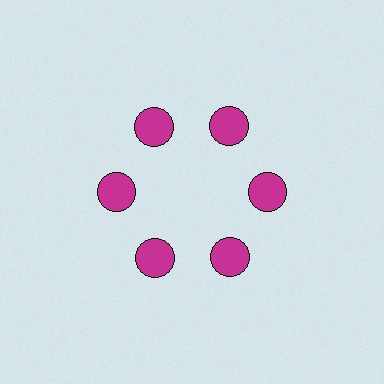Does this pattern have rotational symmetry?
Yes, this pattern has 6-fold rotational symmetry. It looks the same after rotating 60 degrees around the center.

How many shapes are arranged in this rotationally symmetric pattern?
There are 6 shapes, arranged in 6 groups of 1.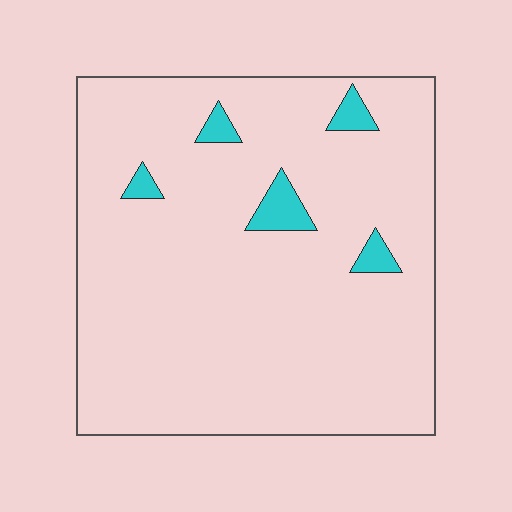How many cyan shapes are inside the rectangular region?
5.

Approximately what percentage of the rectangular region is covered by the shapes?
Approximately 5%.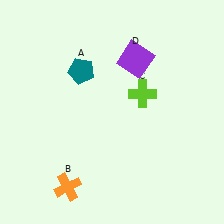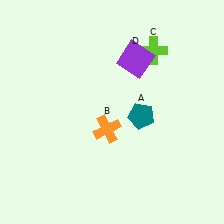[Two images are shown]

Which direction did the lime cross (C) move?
The lime cross (C) moved up.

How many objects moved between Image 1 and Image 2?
3 objects moved between the two images.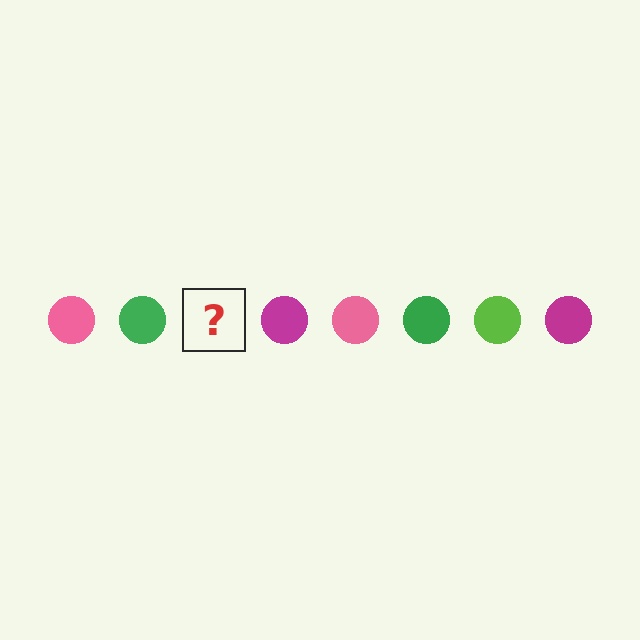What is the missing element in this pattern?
The missing element is a lime circle.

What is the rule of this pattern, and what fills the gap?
The rule is that the pattern cycles through pink, green, lime, magenta circles. The gap should be filled with a lime circle.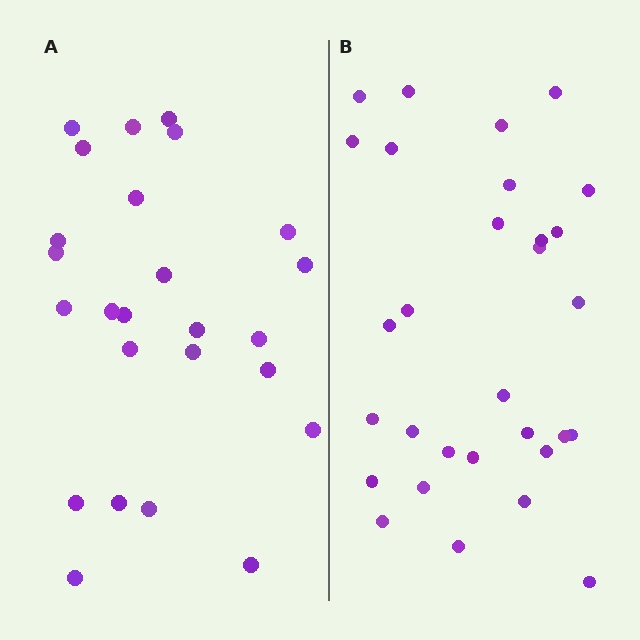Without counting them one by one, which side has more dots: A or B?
Region B (the right region) has more dots.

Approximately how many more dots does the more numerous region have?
Region B has about 5 more dots than region A.